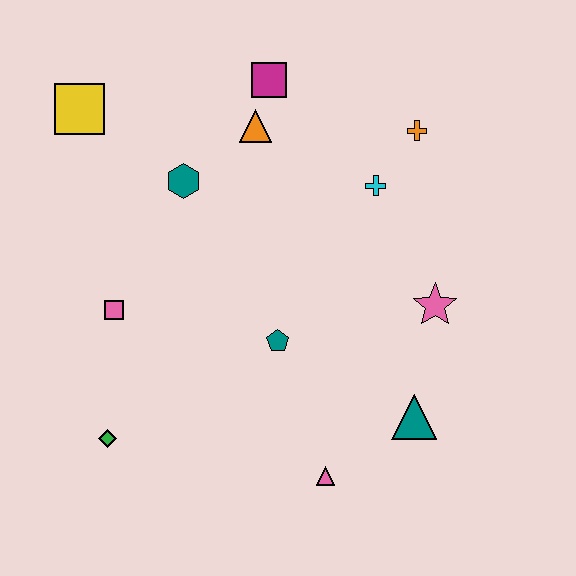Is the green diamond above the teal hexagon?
No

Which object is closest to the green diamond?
The pink square is closest to the green diamond.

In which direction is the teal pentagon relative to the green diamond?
The teal pentagon is to the right of the green diamond.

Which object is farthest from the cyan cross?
The green diamond is farthest from the cyan cross.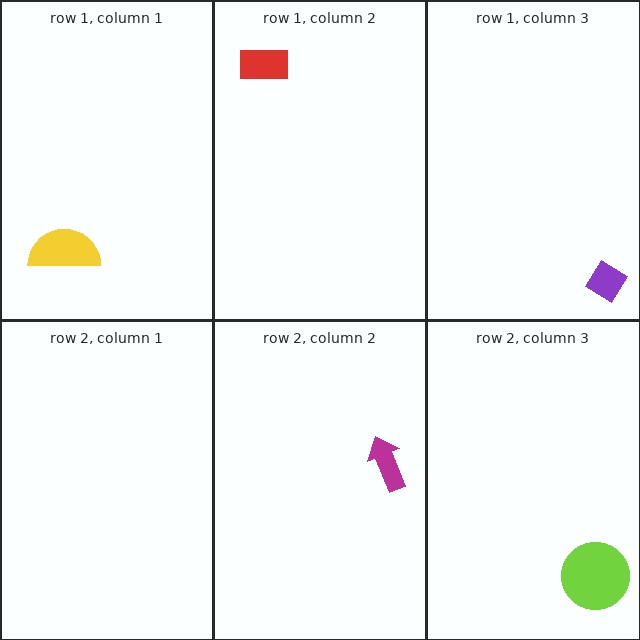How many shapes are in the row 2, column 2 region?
1.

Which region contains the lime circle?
The row 2, column 3 region.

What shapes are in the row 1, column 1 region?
The yellow semicircle.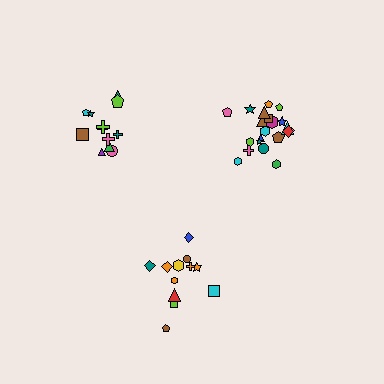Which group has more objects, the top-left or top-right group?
The top-right group.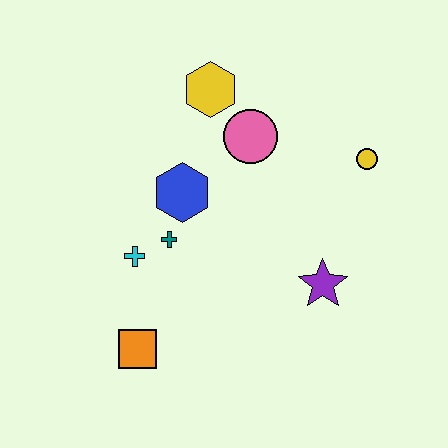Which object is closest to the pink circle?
The yellow hexagon is closest to the pink circle.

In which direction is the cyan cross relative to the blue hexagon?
The cyan cross is below the blue hexagon.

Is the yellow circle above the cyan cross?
Yes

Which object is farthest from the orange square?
The yellow circle is farthest from the orange square.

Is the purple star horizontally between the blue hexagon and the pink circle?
No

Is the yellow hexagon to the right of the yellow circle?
No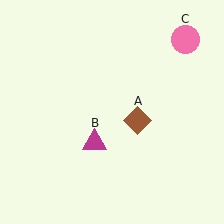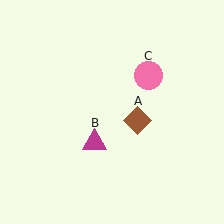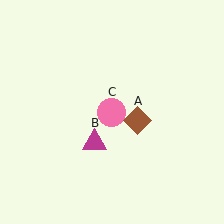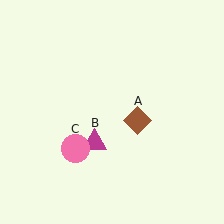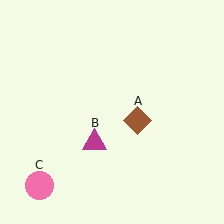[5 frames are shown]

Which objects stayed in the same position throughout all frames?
Brown diamond (object A) and magenta triangle (object B) remained stationary.